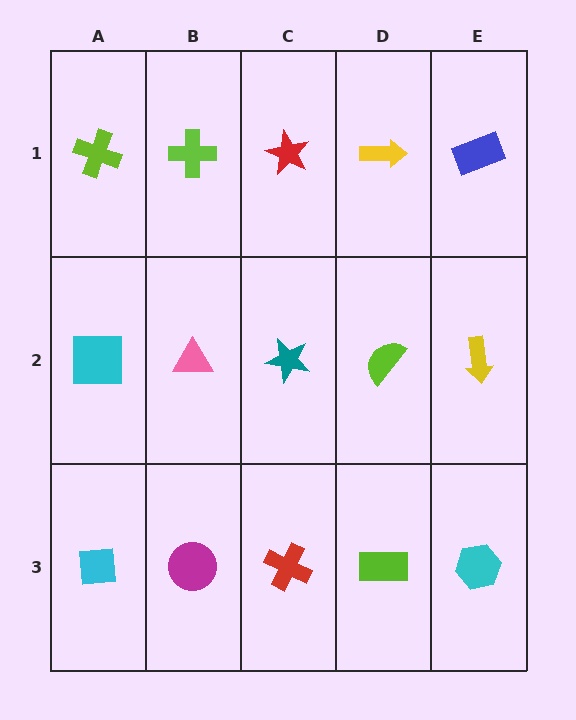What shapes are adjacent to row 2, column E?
A blue rectangle (row 1, column E), a cyan hexagon (row 3, column E), a lime semicircle (row 2, column D).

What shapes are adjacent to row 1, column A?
A cyan square (row 2, column A), a lime cross (row 1, column B).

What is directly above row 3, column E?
A yellow arrow.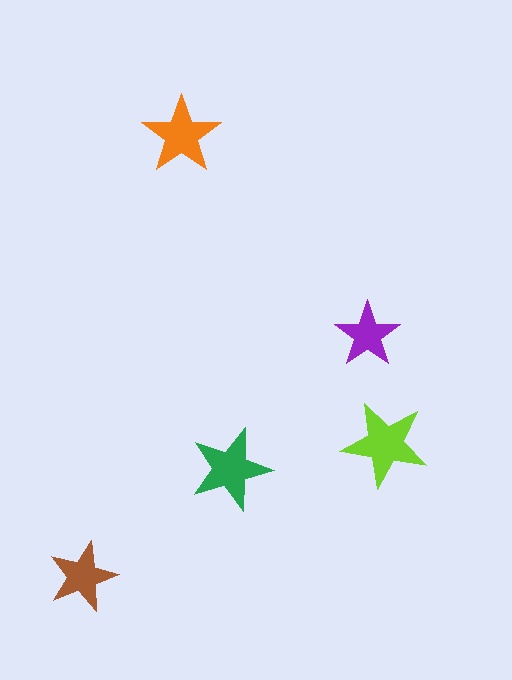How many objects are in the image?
There are 5 objects in the image.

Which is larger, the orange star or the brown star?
The orange one.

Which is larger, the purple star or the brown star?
The brown one.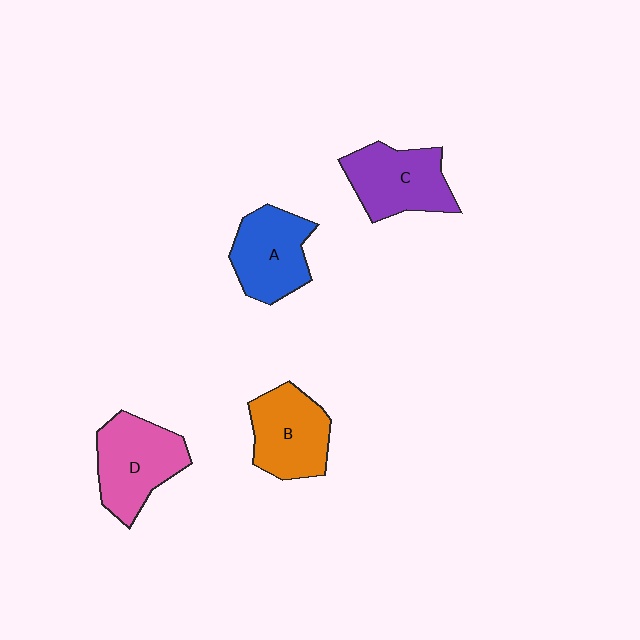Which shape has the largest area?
Shape D (pink).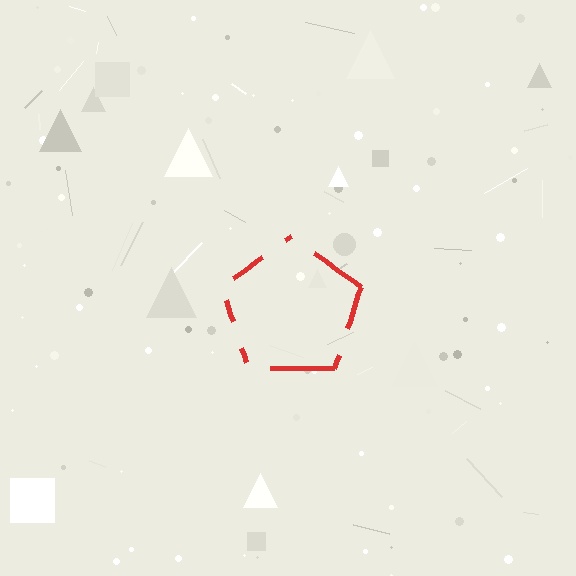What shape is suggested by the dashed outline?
The dashed outline suggests a pentagon.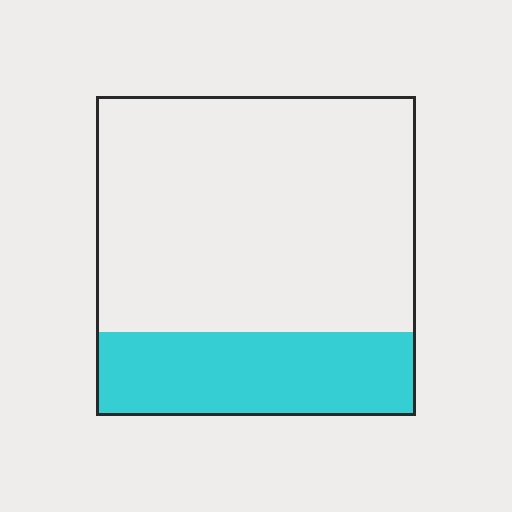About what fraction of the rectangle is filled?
About one quarter (1/4).